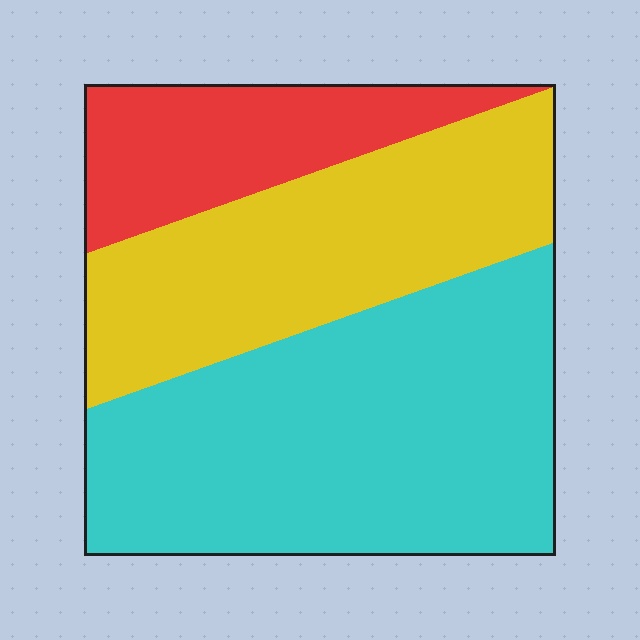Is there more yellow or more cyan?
Cyan.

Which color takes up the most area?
Cyan, at roughly 50%.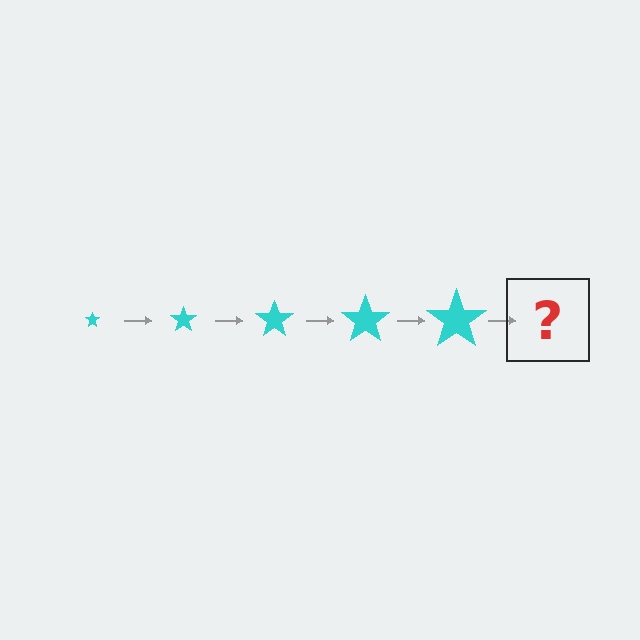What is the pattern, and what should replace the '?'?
The pattern is that the star gets progressively larger each step. The '?' should be a cyan star, larger than the previous one.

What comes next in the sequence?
The next element should be a cyan star, larger than the previous one.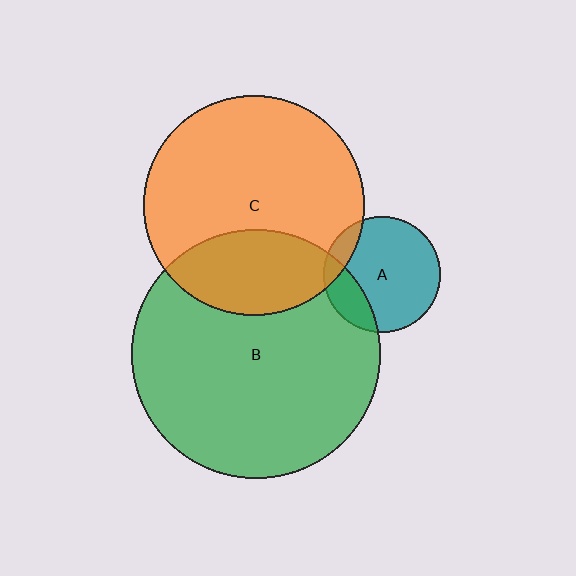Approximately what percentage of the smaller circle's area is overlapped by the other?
Approximately 20%.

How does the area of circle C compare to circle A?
Approximately 3.6 times.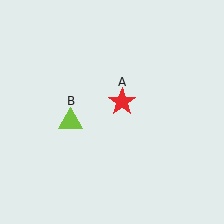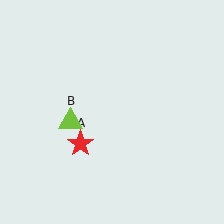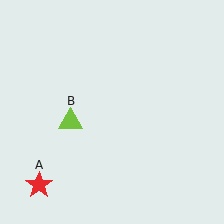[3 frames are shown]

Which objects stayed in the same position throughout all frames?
Lime triangle (object B) remained stationary.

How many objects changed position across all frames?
1 object changed position: red star (object A).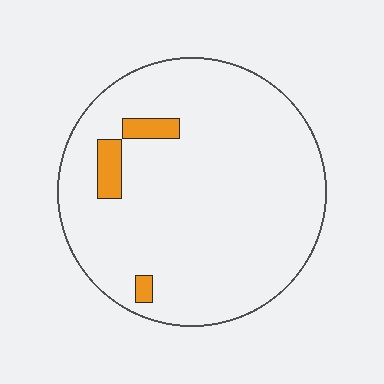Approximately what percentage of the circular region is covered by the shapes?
Approximately 5%.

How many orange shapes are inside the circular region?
3.